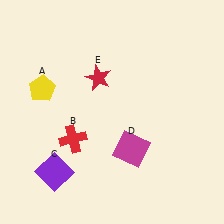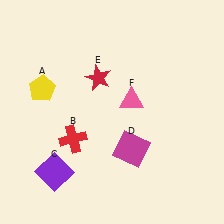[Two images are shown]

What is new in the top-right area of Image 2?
A pink triangle (F) was added in the top-right area of Image 2.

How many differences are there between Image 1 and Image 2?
There is 1 difference between the two images.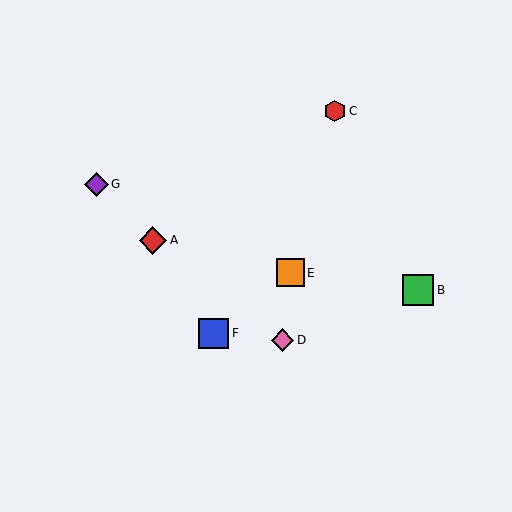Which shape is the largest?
The green square (labeled B) is the largest.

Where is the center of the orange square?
The center of the orange square is at (290, 273).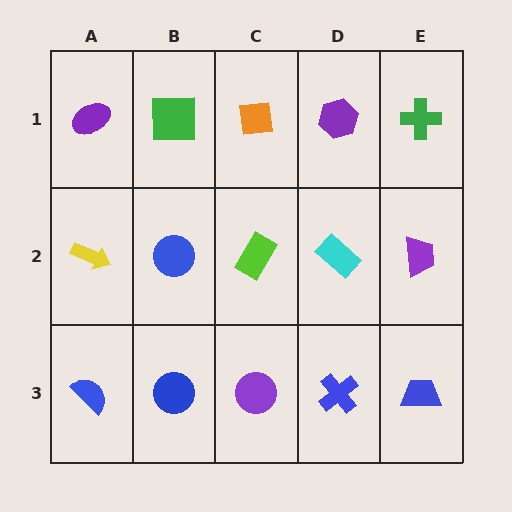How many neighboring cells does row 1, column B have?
3.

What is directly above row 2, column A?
A purple ellipse.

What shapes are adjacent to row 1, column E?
A purple trapezoid (row 2, column E), a purple hexagon (row 1, column D).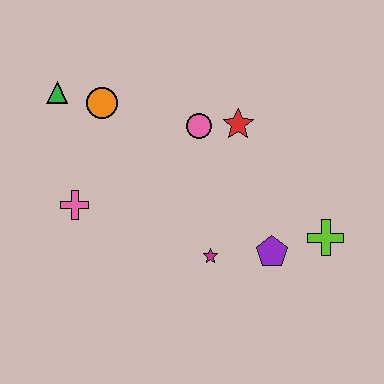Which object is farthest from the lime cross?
The green triangle is farthest from the lime cross.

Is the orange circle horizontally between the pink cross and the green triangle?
No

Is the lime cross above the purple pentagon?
Yes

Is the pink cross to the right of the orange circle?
No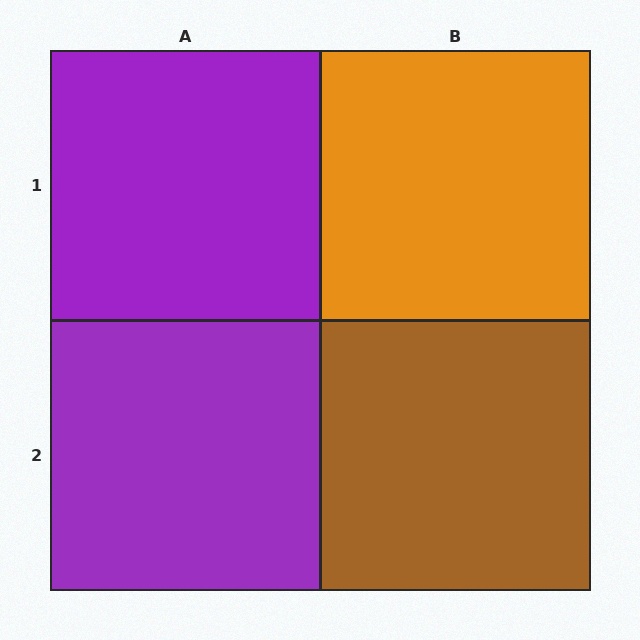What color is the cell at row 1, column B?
Orange.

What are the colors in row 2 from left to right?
Purple, brown.